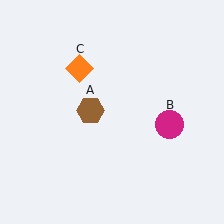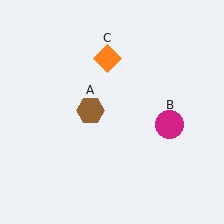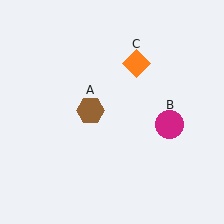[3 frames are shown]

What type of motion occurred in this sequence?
The orange diamond (object C) rotated clockwise around the center of the scene.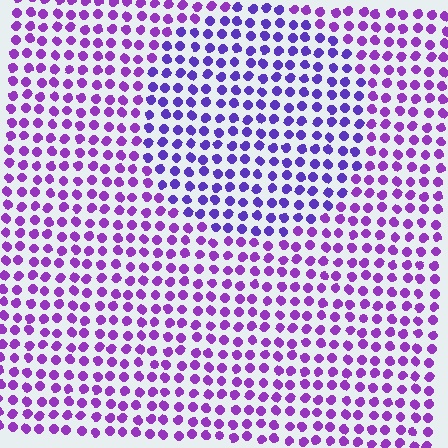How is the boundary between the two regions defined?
The boundary is defined purely by a slight shift in hue (about 26 degrees). Spacing, size, and orientation are identical on both sides.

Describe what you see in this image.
The image is filled with small purple elements in a uniform arrangement. A circle-shaped region is visible where the elements are tinted to a slightly different hue, forming a subtle color boundary.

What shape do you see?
I see a circle.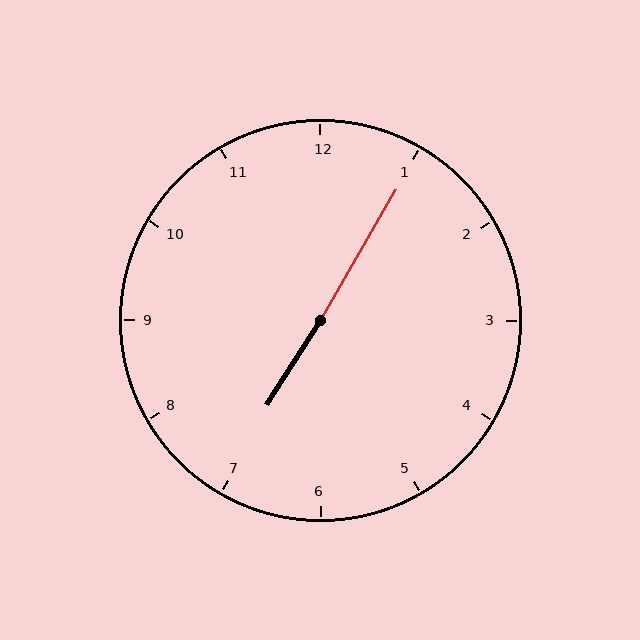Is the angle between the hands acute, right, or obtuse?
It is obtuse.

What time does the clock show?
7:05.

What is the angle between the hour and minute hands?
Approximately 178 degrees.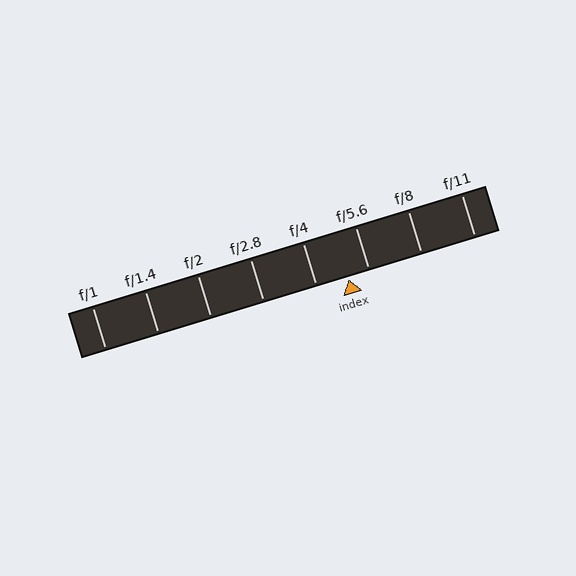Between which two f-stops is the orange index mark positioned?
The index mark is between f/4 and f/5.6.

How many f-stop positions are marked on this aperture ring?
There are 8 f-stop positions marked.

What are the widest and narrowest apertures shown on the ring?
The widest aperture shown is f/1 and the narrowest is f/11.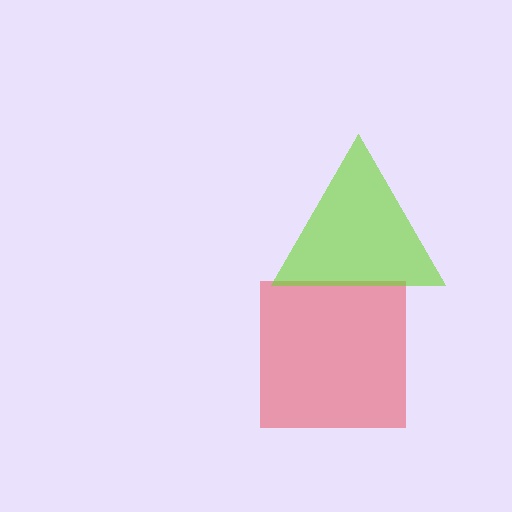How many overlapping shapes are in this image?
There are 2 overlapping shapes in the image.